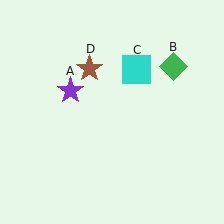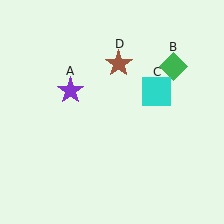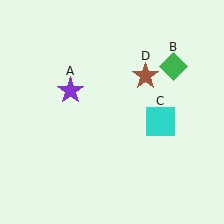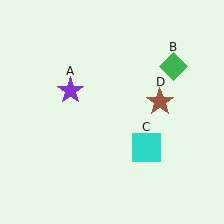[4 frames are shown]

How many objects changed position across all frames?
2 objects changed position: cyan square (object C), brown star (object D).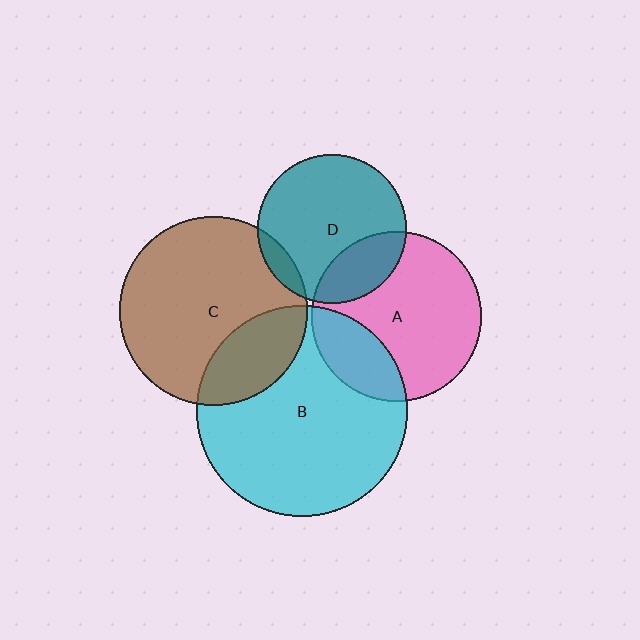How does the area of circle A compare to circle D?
Approximately 1.3 times.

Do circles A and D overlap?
Yes.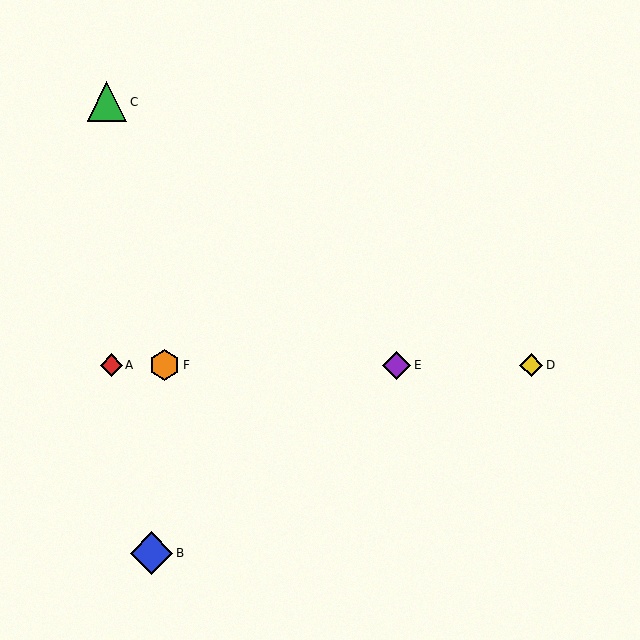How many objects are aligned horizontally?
4 objects (A, D, E, F) are aligned horizontally.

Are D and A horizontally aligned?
Yes, both are at y≈365.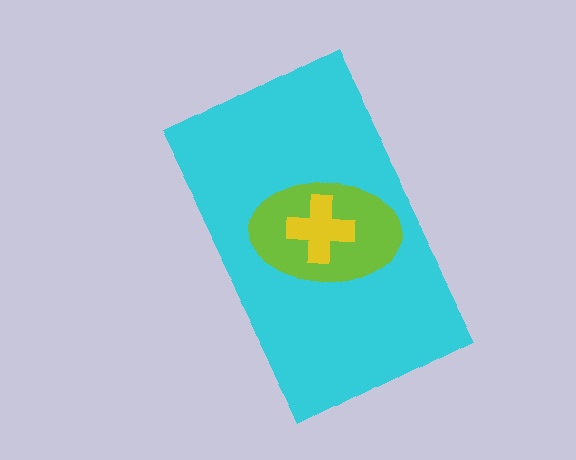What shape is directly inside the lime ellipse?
The yellow cross.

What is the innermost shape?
The yellow cross.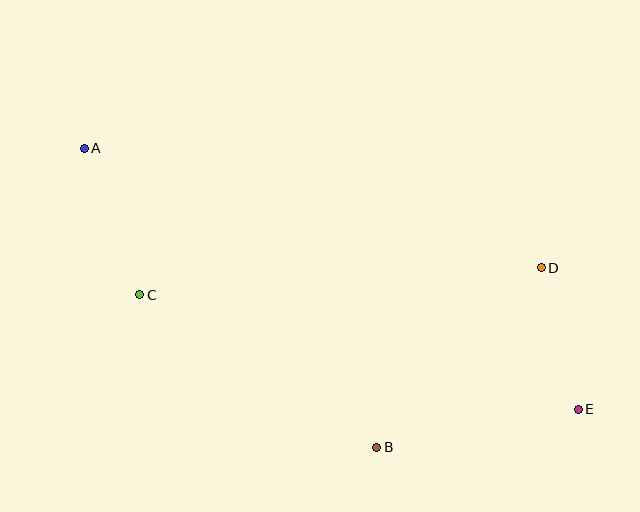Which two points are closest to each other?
Points D and E are closest to each other.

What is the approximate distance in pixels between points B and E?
The distance between B and E is approximately 205 pixels.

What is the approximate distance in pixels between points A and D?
The distance between A and D is approximately 472 pixels.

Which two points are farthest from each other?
Points A and E are farthest from each other.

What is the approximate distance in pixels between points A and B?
The distance between A and B is approximately 418 pixels.